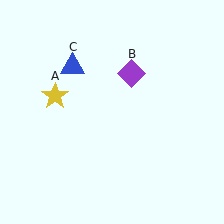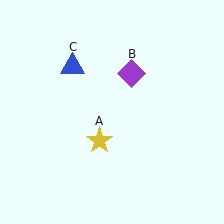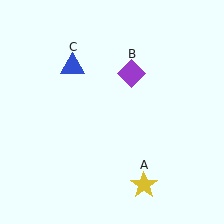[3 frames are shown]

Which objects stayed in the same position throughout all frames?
Purple diamond (object B) and blue triangle (object C) remained stationary.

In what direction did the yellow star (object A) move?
The yellow star (object A) moved down and to the right.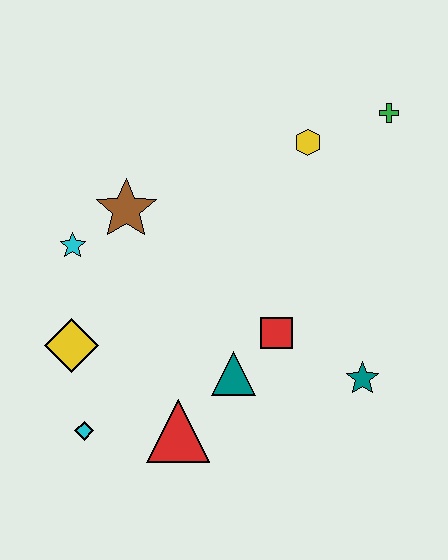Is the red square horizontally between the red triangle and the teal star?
Yes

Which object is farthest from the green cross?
The cyan diamond is farthest from the green cross.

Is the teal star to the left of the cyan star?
No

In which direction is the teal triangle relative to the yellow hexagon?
The teal triangle is below the yellow hexagon.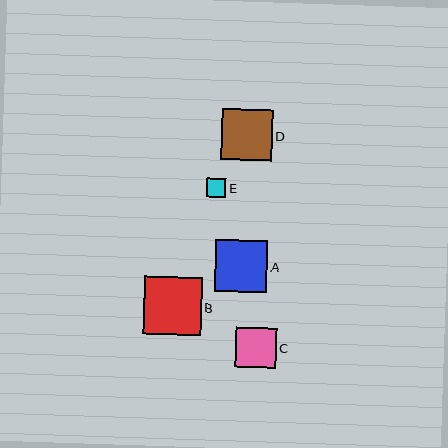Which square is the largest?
Square B is the largest with a size of approximately 58 pixels.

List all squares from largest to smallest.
From largest to smallest: B, A, D, C, E.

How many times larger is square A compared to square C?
Square A is approximately 1.3 times the size of square C.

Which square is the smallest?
Square E is the smallest with a size of approximately 20 pixels.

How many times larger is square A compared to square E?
Square A is approximately 2.6 times the size of square E.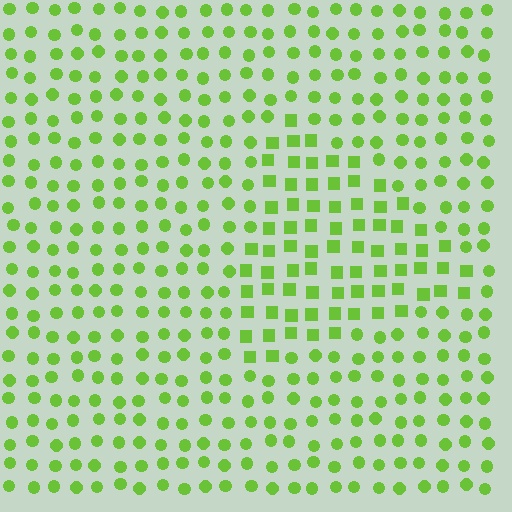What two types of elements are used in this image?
The image uses squares inside the triangle region and circles outside it.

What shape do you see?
I see a triangle.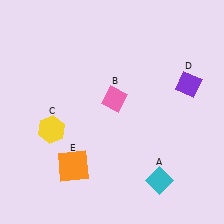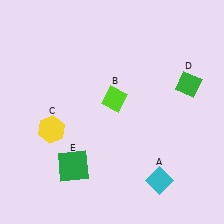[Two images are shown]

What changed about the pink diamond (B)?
In Image 1, B is pink. In Image 2, it changed to lime.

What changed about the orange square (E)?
In Image 1, E is orange. In Image 2, it changed to green.